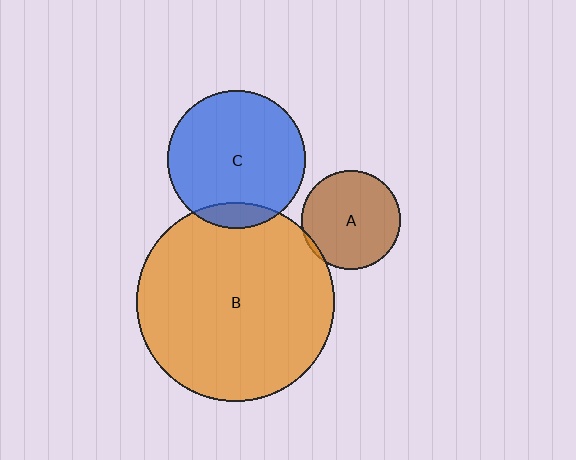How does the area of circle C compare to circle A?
Approximately 1.9 times.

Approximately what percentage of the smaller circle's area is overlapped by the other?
Approximately 10%.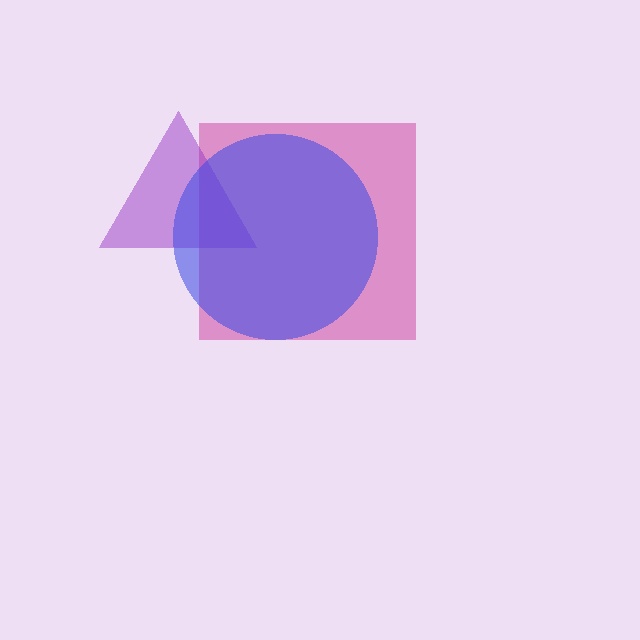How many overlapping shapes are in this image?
There are 3 overlapping shapes in the image.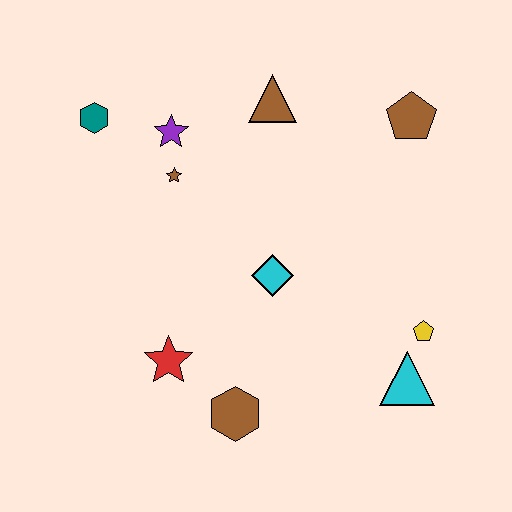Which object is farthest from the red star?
The brown pentagon is farthest from the red star.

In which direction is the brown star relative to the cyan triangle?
The brown star is to the left of the cyan triangle.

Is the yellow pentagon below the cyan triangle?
No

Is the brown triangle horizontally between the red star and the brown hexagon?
No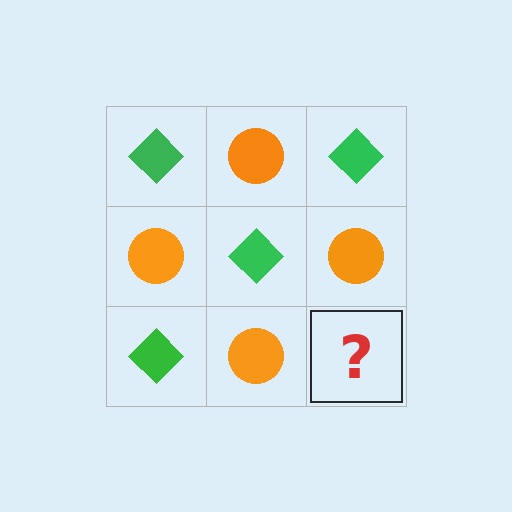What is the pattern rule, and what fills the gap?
The rule is that it alternates green diamond and orange circle in a checkerboard pattern. The gap should be filled with a green diamond.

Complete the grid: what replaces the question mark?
The question mark should be replaced with a green diamond.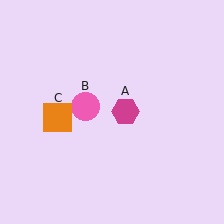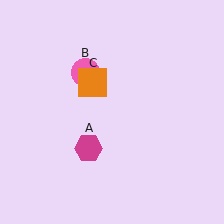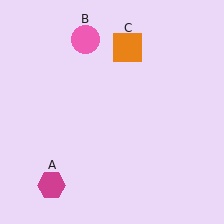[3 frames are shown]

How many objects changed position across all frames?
3 objects changed position: magenta hexagon (object A), pink circle (object B), orange square (object C).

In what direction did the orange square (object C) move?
The orange square (object C) moved up and to the right.